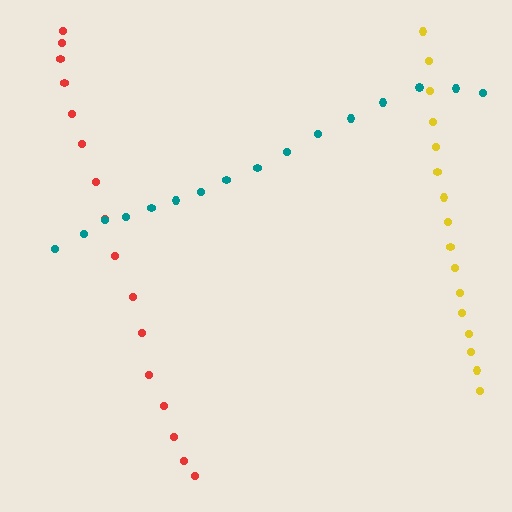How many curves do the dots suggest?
There are 3 distinct paths.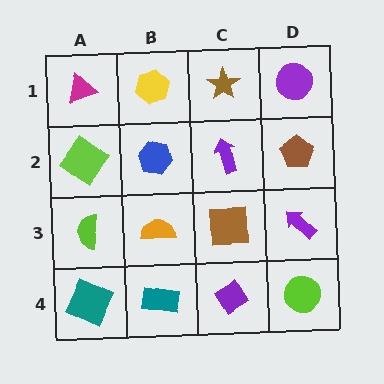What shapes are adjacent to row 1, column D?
A brown pentagon (row 2, column D), a brown star (row 1, column C).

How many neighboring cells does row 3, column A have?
3.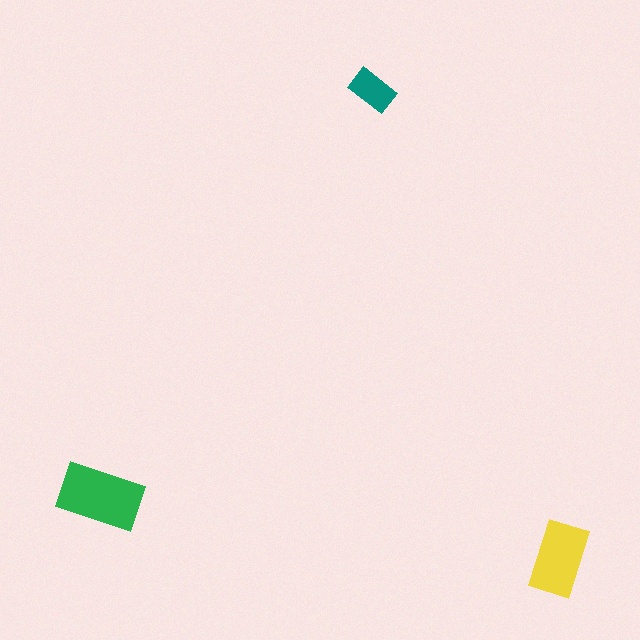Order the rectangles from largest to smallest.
the green one, the yellow one, the teal one.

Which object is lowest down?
The yellow rectangle is bottommost.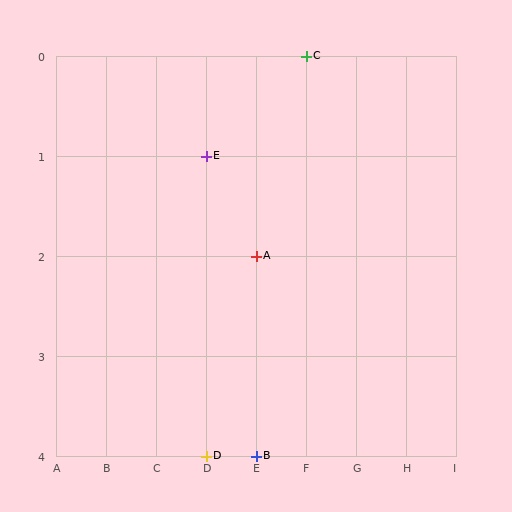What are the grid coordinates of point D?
Point D is at grid coordinates (D, 4).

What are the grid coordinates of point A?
Point A is at grid coordinates (E, 2).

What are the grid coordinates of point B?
Point B is at grid coordinates (E, 4).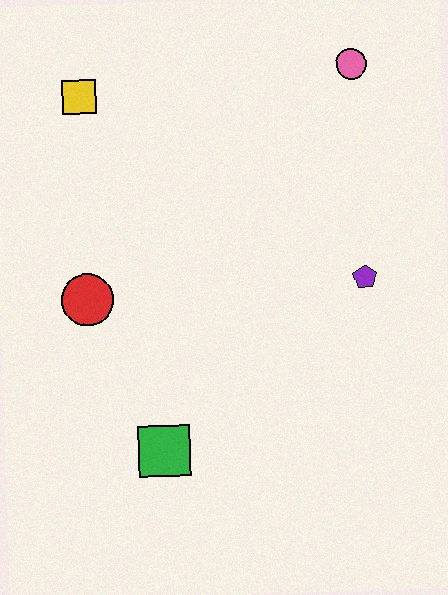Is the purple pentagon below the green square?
No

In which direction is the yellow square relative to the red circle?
The yellow square is above the red circle.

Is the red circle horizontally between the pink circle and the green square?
No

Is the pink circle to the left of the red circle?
No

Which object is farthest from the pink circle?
The green square is farthest from the pink circle.